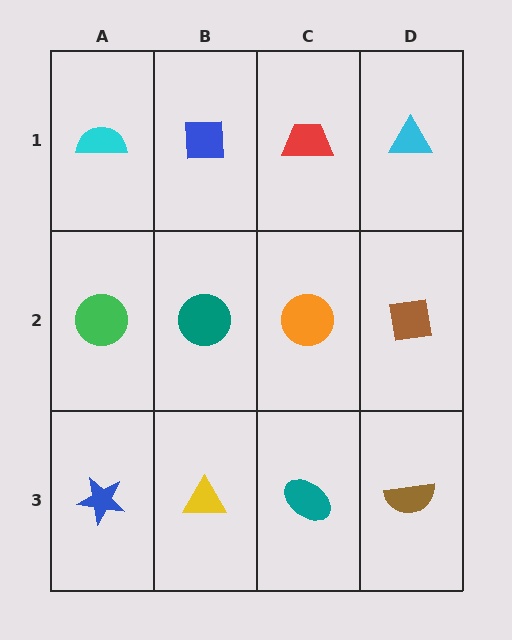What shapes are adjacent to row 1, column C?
An orange circle (row 2, column C), a blue square (row 1, column B), a cyan triangle (row 1, column D).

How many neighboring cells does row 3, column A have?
2.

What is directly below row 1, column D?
A brown square.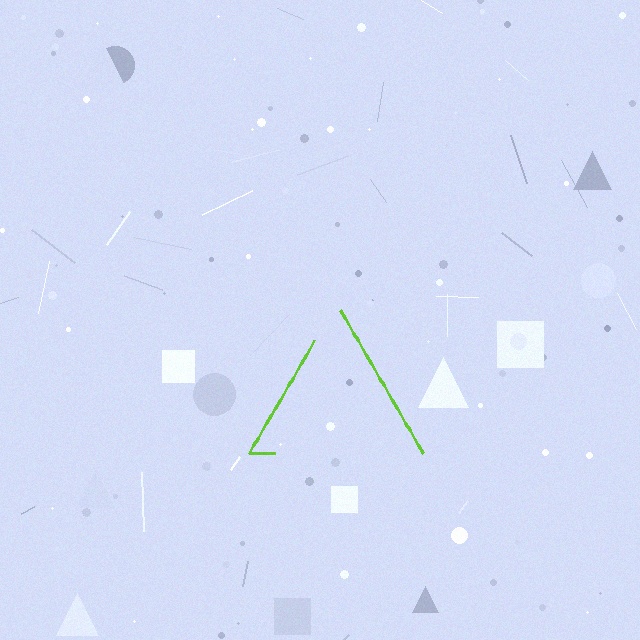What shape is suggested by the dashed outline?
The dashed outline suggests a triangle.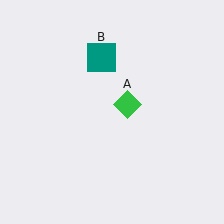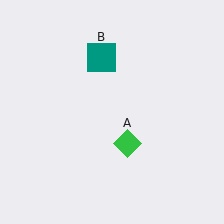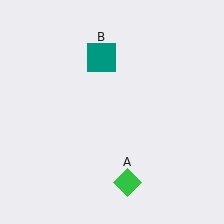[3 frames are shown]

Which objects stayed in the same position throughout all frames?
Teal square (object B) remained stationary.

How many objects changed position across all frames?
1 object changed position: green diamond (object A).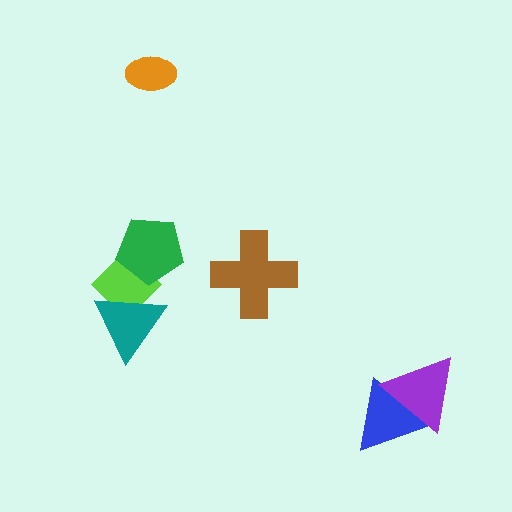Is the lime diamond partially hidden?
Yes, it is partially covered by another shape.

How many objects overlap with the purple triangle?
1 object overlaps with the purple triangle.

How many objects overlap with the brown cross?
0 objects overlap with the brown cross.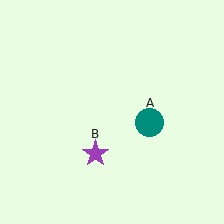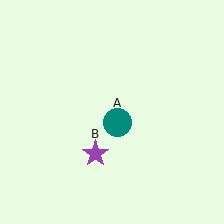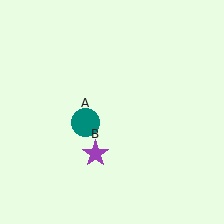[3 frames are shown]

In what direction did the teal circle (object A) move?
The teal circle (object A) moved left.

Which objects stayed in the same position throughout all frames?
Purple star (object B) remained stationary.